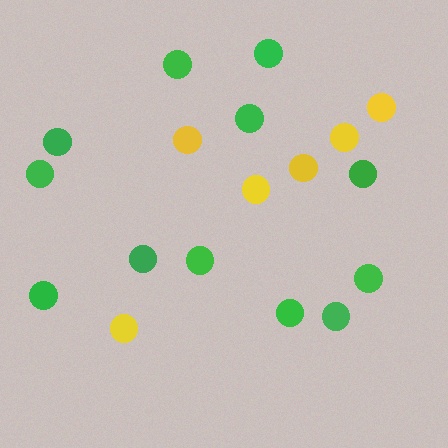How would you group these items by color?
There are 2 groups: one group of yellow circles (6) and one group of green circles (12).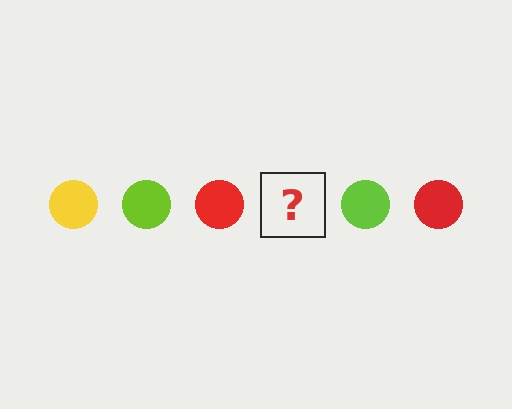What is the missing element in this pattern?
The missing element is a yellow circle.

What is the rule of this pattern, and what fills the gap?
The rule is that the pattern cycles through yellow, lime, red circles. The gap should be filled with a yellow circle.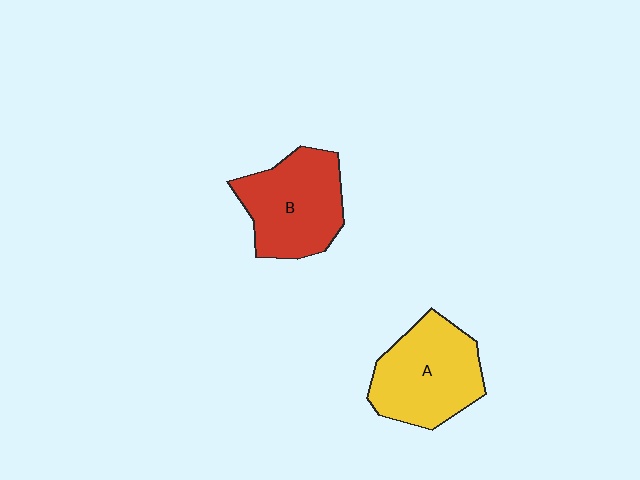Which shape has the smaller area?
Shape B (red).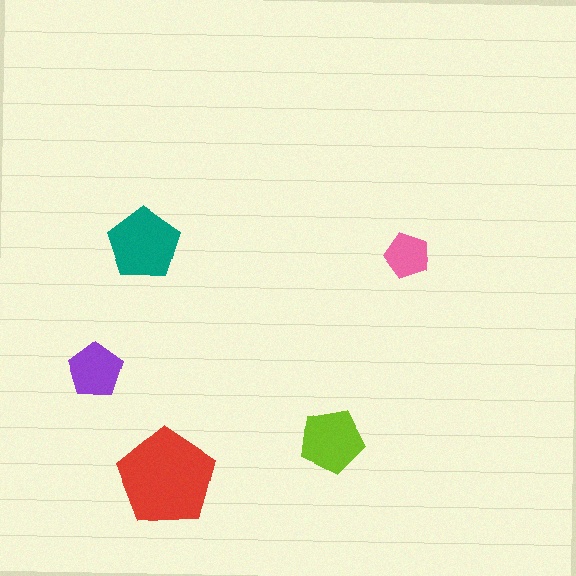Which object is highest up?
The teal pentagon is topmost.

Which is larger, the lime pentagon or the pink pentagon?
The lime one.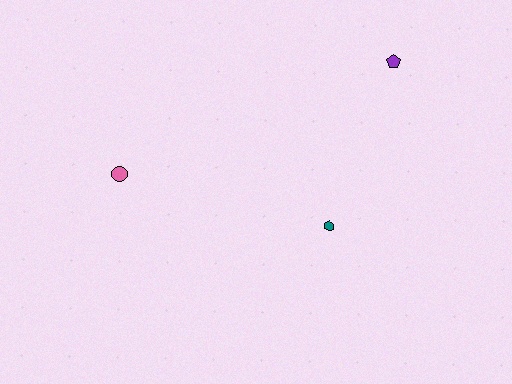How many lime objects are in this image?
There are no lime objects.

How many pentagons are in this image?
There is 1 pentagon.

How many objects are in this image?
There are 3 objects.